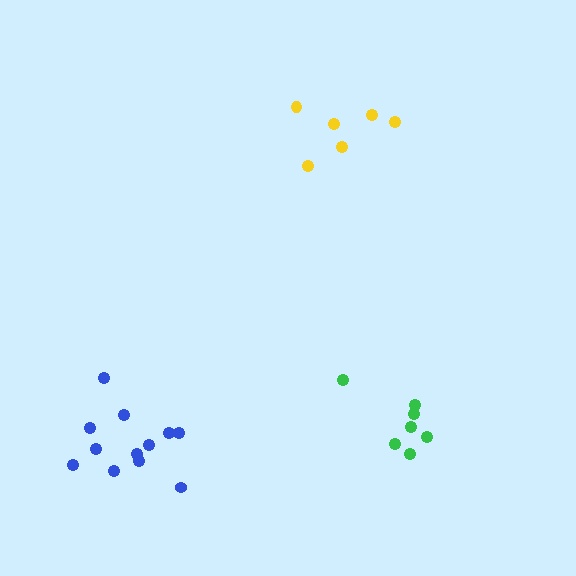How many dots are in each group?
Group 1: 6 dots, Group 2: 12 dots, Group 3: 7 dots (25 total).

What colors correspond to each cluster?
The clusters are colored: yellow, blue, green.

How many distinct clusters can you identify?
There are 3 distinct clusters.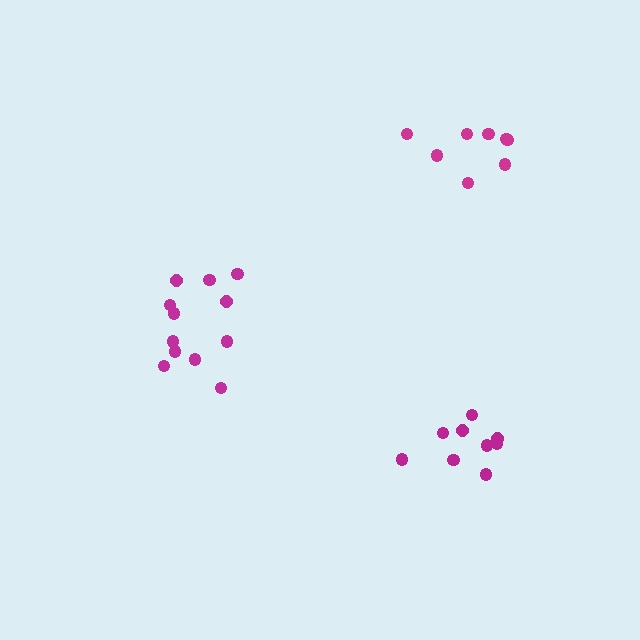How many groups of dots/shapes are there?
There are 3 groups.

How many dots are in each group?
Group 1: 8 dots, Group 2: 12 dots, Group 3: 9 dots (29 total).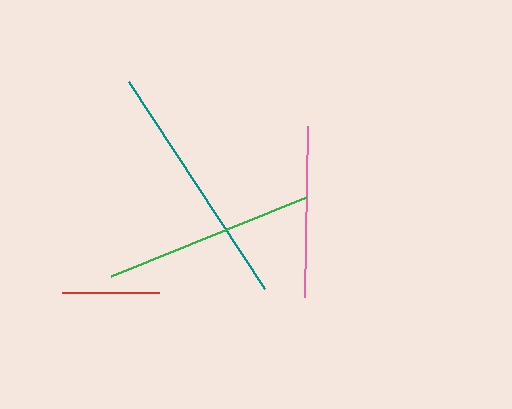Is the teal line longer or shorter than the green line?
The teal line is longer than the green line.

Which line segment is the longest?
The teal line is the longest at approximately 248 pixels.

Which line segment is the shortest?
The red line is the shortest at approximately 96 pixels.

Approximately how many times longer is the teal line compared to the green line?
The teal line is approximately 1.2 times the length of the green line.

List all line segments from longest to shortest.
From longest to shortest: teal, green, pink, red.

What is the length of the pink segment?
The pink segment is approximately 171 pixels long.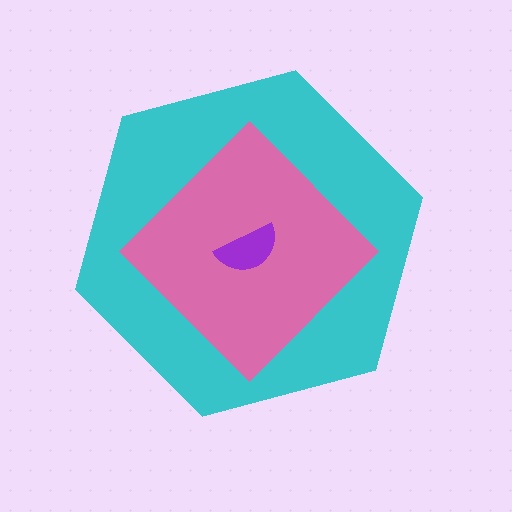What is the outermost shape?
The cyan hexagon.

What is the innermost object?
The purple semicircle.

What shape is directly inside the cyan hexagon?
The pink diamond.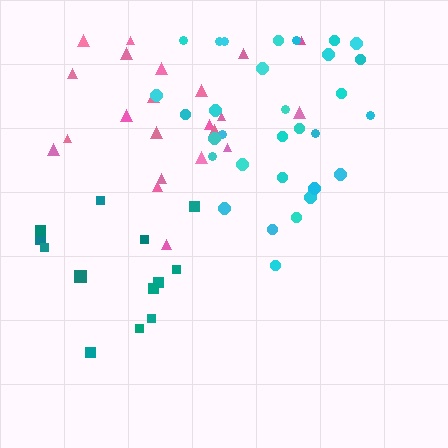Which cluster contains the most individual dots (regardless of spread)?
Cyan (31).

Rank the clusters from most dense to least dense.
cyan, teal, pink.